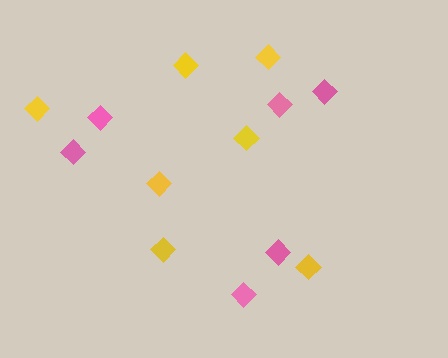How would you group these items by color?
There are 2 groups: one group of pink diamonds (6) and one group of yellow diamonds (7).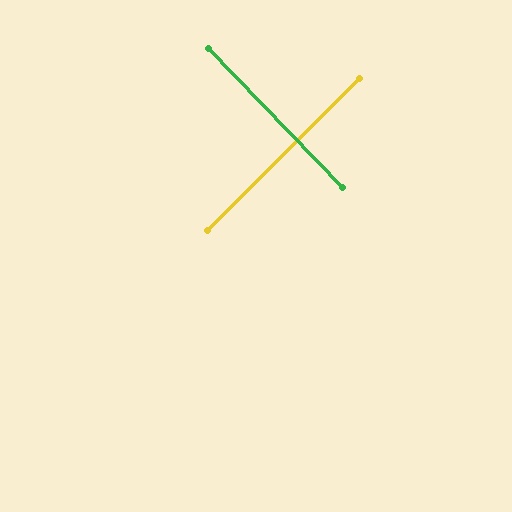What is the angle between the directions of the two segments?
Approximately 89 degrees.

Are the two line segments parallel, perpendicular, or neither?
Perpendicular — they meet at approximately 89°.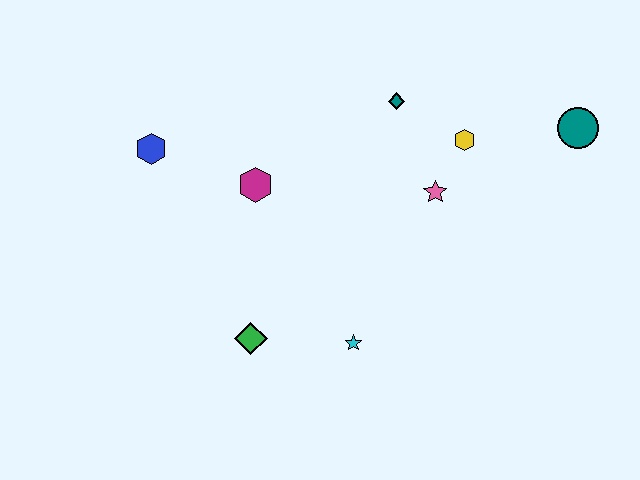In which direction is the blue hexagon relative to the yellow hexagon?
The blue hexagon is to the left of the yellow hexagon.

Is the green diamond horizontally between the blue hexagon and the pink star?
Yes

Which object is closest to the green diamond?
The cyan star is closest to the green diamond.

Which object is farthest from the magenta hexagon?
The teal circle is farthest from the magenta hexagon.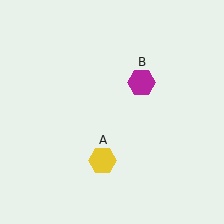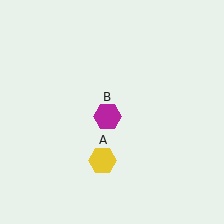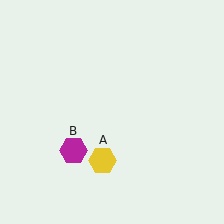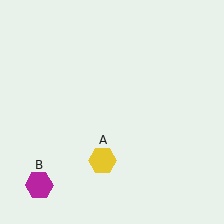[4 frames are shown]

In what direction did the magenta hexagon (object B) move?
The magenta hexagon (object B) moved down and to the left.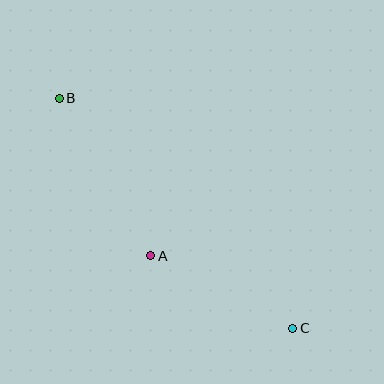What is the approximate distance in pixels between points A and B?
The distance between A and B is approximately 182 pixels.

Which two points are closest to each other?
Points A and C are closest to each other.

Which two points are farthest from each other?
Points B and C are farthest from each other.